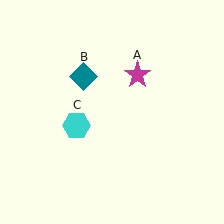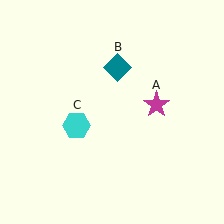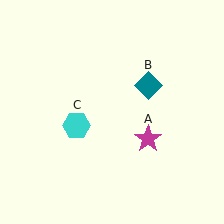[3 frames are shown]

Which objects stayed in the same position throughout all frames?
Cyan hexagon (object C) remained stationary.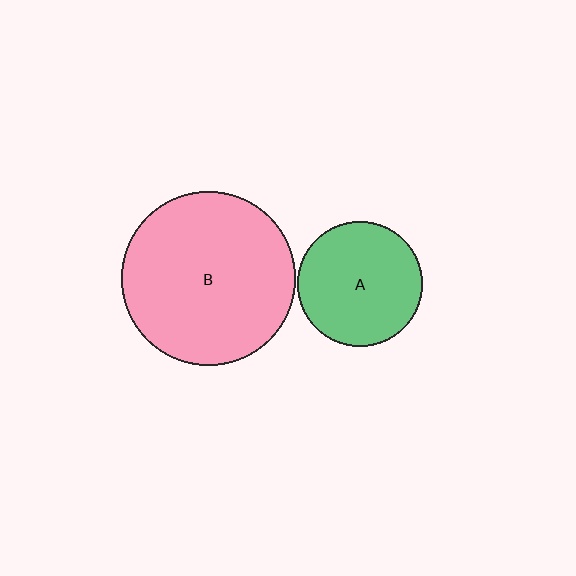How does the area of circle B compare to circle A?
Approximately 1.9 times.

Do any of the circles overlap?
No, none of the circles overlap.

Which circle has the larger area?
Circle B (pink).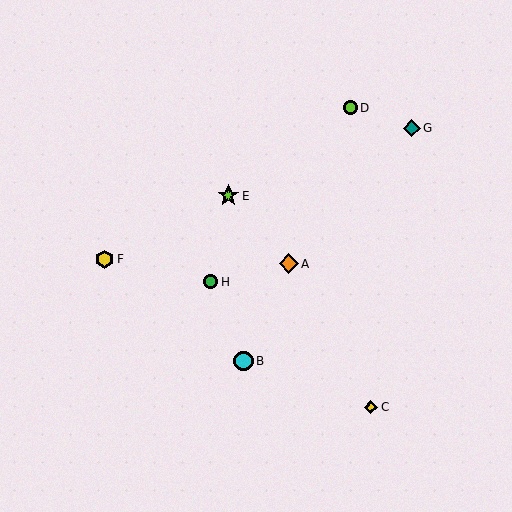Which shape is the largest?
The lime star (labeled E) is the largest.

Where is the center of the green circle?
The center of the green circle is at (211, 282).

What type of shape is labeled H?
Shape H is a green circle.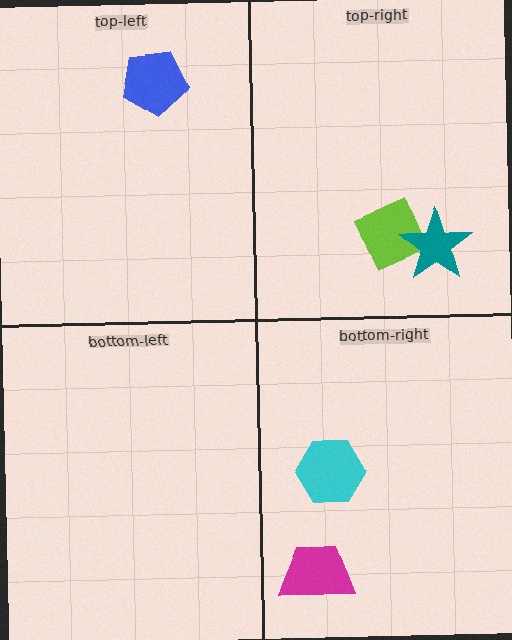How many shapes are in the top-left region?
1.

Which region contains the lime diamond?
The top-right region.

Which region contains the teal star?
The top-right region.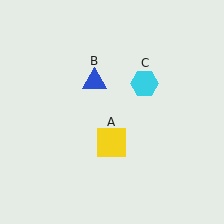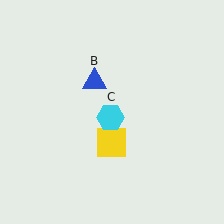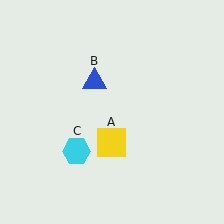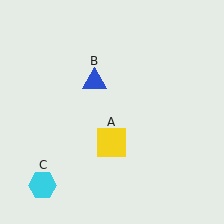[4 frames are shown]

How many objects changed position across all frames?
1 object changed position: cyan hexagon (object C).